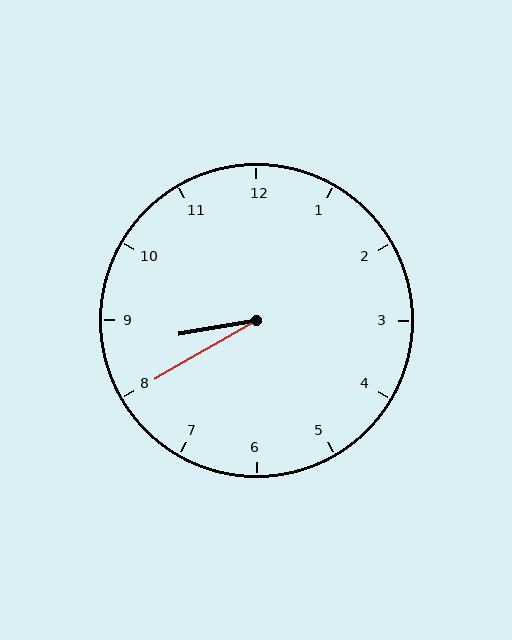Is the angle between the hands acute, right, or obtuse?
It is acute.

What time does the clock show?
8:40.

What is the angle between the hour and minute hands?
Approximately 20 degrees.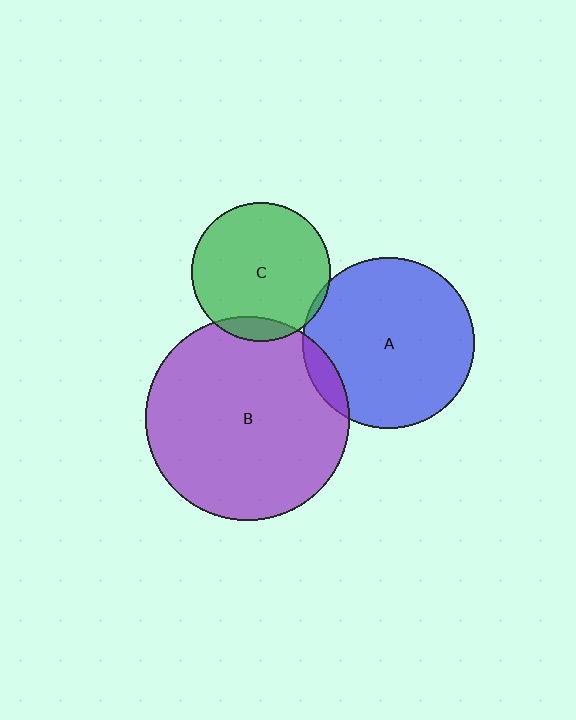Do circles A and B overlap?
Yes.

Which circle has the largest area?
Circle B (purple).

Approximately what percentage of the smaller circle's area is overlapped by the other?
Approximately 10%.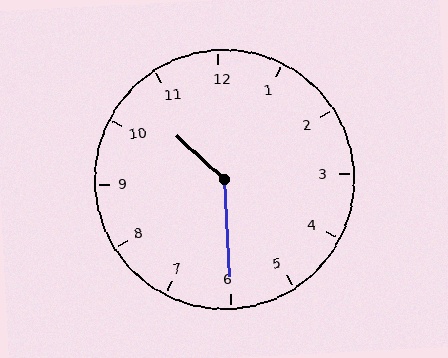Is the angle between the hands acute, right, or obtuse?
It is obtuse.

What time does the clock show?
10:30.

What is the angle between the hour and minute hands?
Approximately 135 degrees.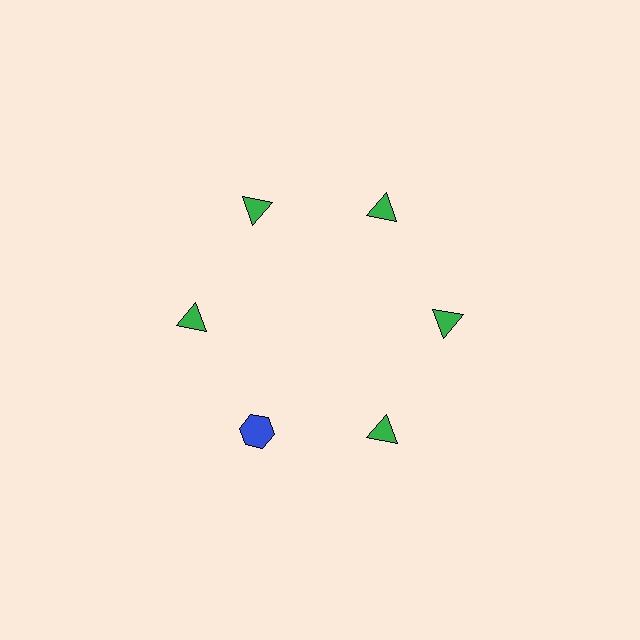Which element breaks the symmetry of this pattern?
The blue hexagon at roughly the 7 o'clock position breaks the symmetry. All other shapes are green triangles.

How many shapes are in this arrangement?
There are 6 shapes arranged in a ring pattern.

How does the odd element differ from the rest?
It differs in both color (blue instead of green) and shape (hexagon instead of triangle).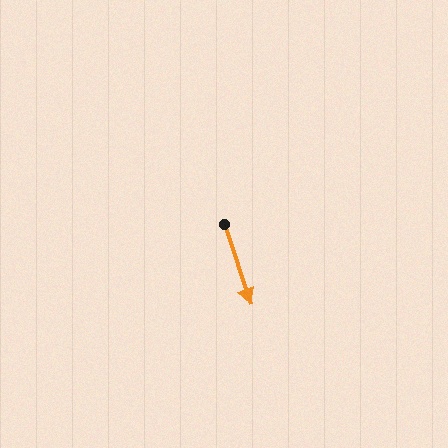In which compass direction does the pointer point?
South.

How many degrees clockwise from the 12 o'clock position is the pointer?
Approximately 162 degrees.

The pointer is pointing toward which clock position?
Roughly 5 o'clock.